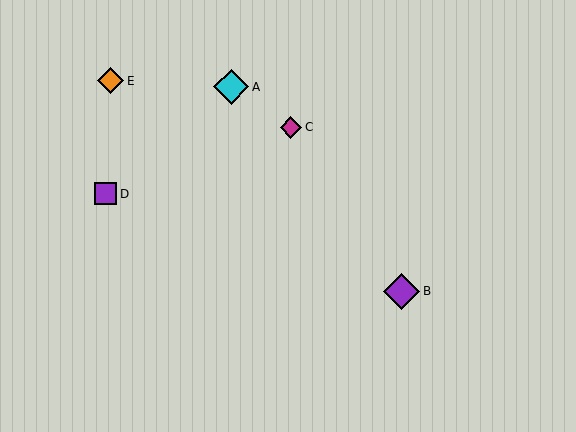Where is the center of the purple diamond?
The center of the purple diamond is at (402, 291).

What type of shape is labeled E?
Shape E is an orange diamond.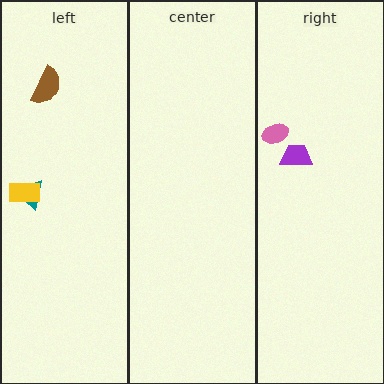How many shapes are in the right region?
2.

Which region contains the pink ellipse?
The right region.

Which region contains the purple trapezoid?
The right region.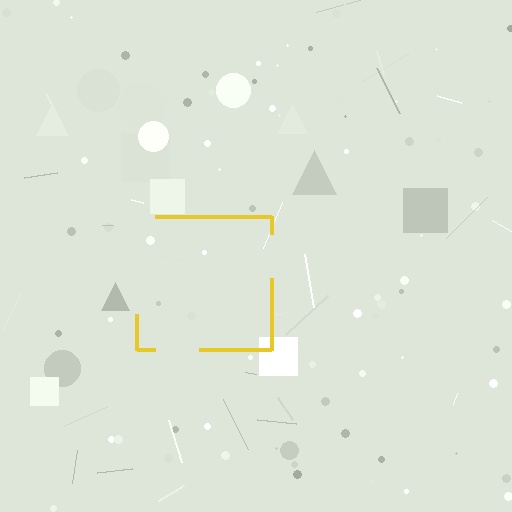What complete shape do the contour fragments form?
The contour fragments form a square.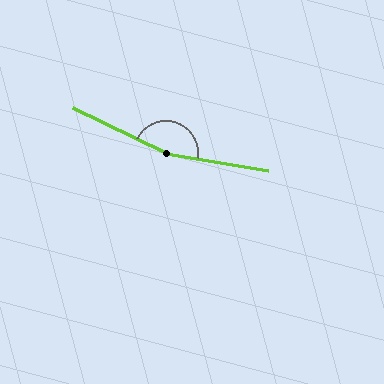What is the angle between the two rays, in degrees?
Approximately 164 degrees.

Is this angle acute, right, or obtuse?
It is obtuse.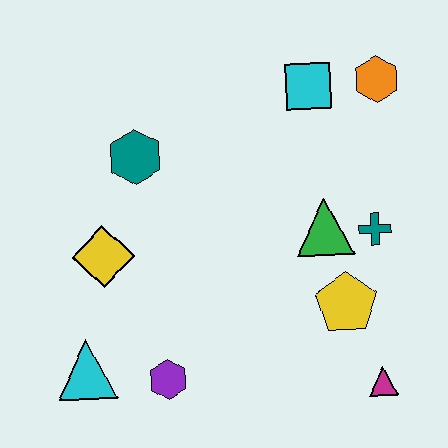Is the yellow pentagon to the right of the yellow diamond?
Yes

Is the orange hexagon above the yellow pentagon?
Yes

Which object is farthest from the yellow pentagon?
The cyan triangle is farthest from the yellow pentagon.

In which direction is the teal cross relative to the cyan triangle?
The teal cross is to the right of the cyan triangle.